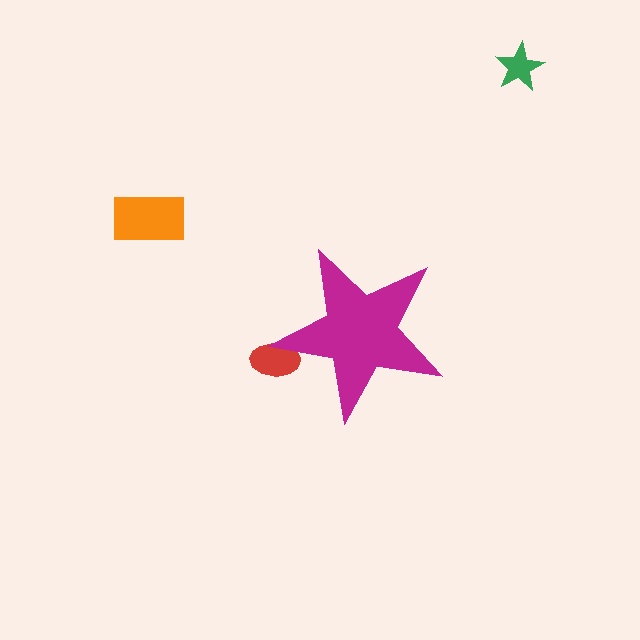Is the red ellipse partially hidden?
Yes, the red ellipse is partially hidden behind the magenta star.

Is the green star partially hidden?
No, the green star is fully visible.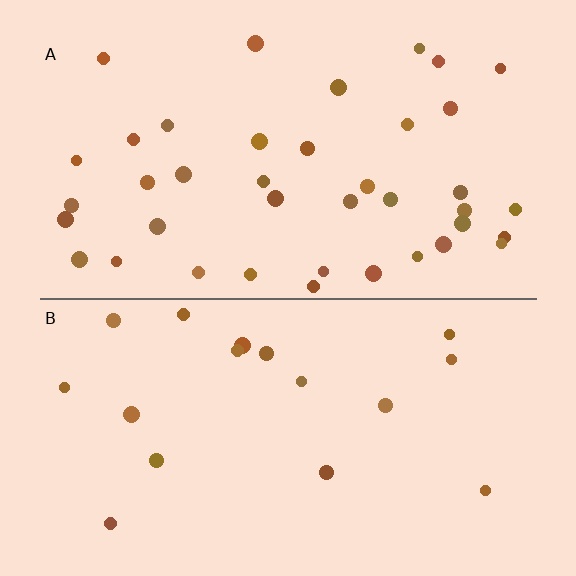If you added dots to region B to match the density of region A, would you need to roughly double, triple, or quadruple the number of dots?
Approximately double.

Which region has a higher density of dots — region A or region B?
A (the top).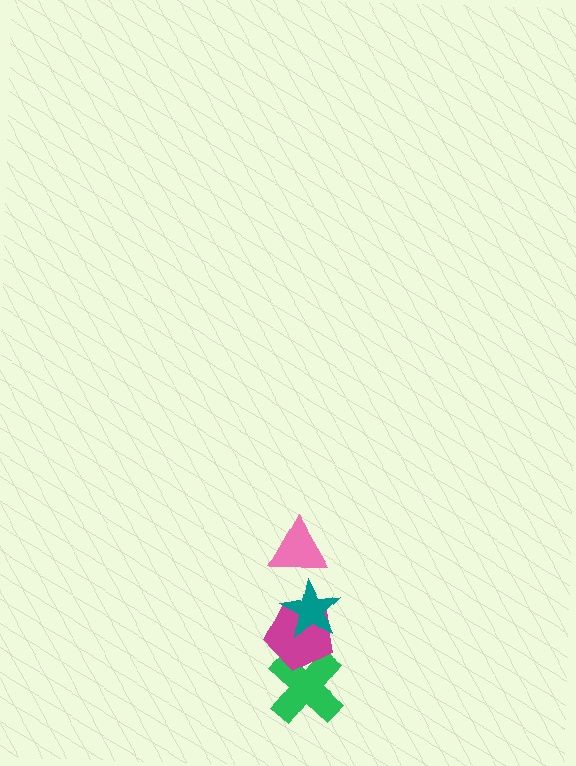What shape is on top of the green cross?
The magenta pentagon is on top of the green cross.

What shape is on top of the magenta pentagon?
The teal star is on top of the magenta pentagon.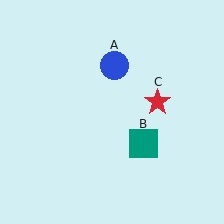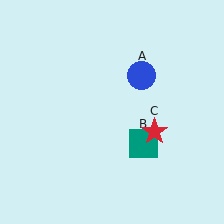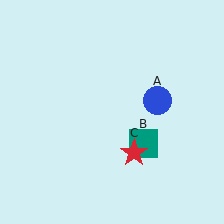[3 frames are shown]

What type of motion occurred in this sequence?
The blue circle (object A), red star (object C) rotated clockwise around the center of the scene.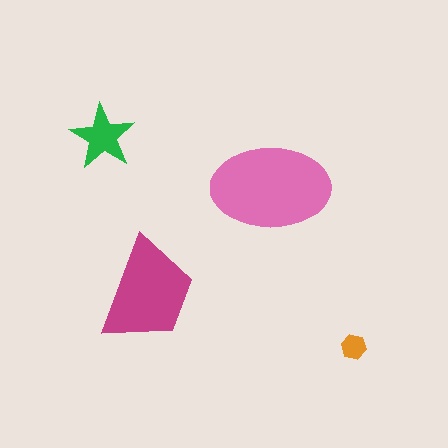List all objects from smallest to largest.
The orange hexagon, the green star, the magenta trapezoid, the pink ellipse.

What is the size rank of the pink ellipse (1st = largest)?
1st.